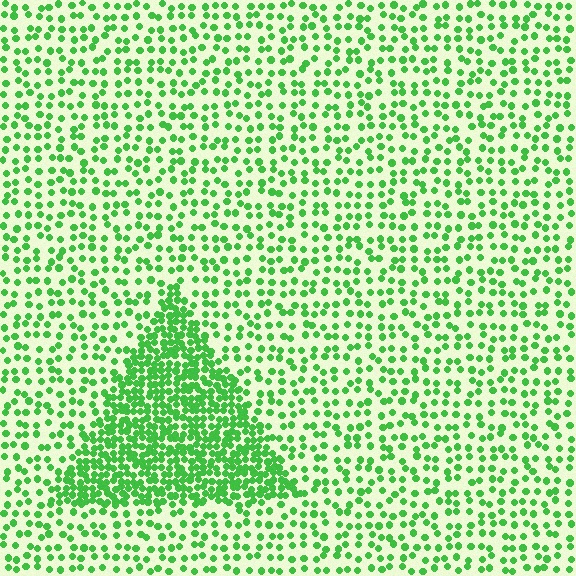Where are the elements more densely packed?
The elements are more densely packed inside the triangle boundary.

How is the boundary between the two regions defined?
The boundary is defined by a change in element density (approximately 2.5x ratio). All elements are the same color, size, and shape.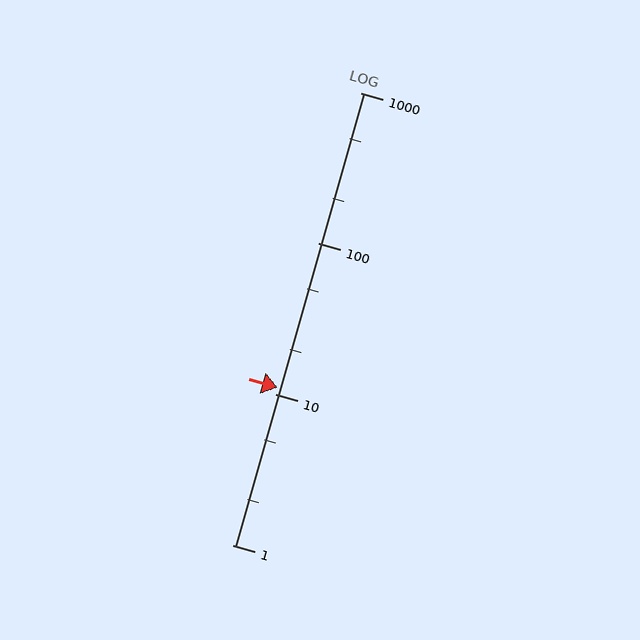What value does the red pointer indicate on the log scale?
The pointer indicates approximately 11.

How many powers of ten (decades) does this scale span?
The scale spans 3 decades, from 1 to 1000.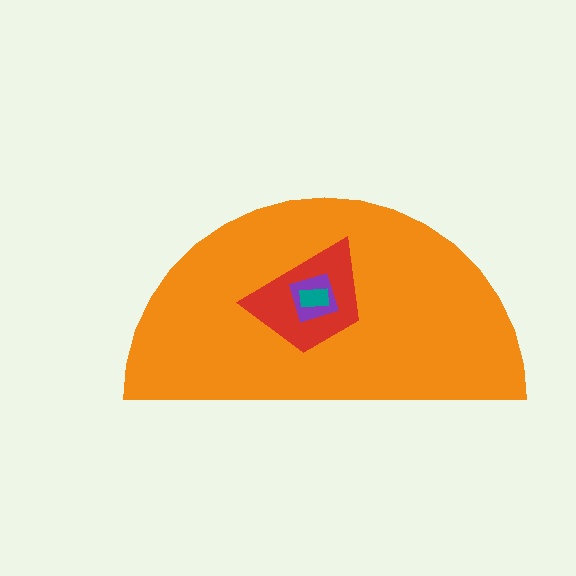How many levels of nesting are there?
4.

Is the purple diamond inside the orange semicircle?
Yes.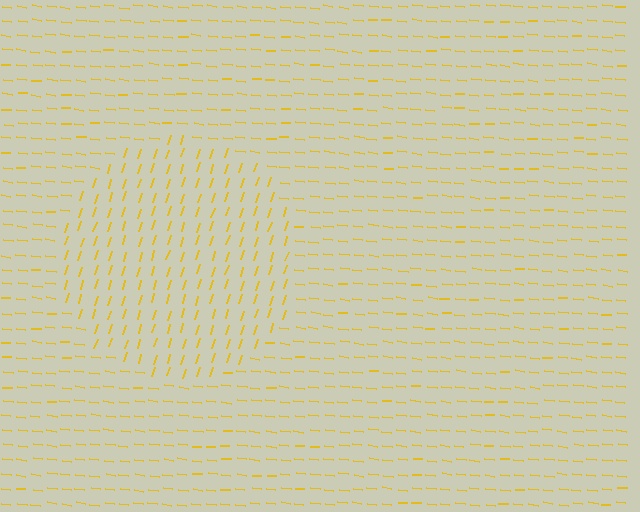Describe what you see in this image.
The image is filled with small yellow line segments. A circle region in the image has lines oriented differently from the surrounding lines, creating a visible texture boundary.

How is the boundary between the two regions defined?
The boundary is defined purely by a change in line orientation (approximately 78 degrees difference). All lines are the same color and thickness.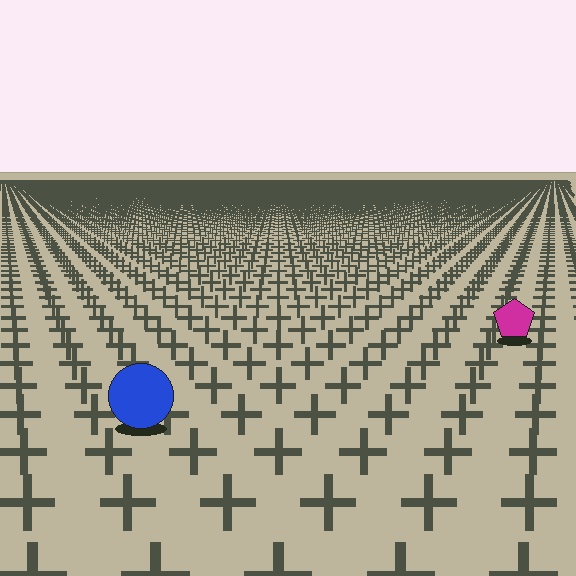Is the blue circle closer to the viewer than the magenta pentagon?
Yes. The blue circle is closer — you can tell from the texture gradient: the ground texture is coarser near it.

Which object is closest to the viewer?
The blue circle is closest. The texture marks near it are larger and more spread out.